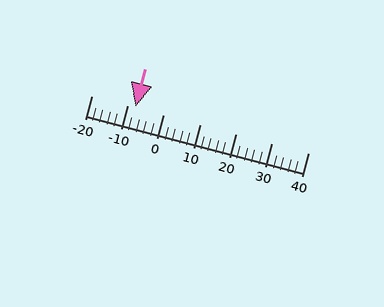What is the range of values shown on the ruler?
The ruler shows values from -20 to 40.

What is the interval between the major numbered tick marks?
The major tick marks are spaced 10 units apart.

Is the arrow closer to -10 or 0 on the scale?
The arrow is closer to -10.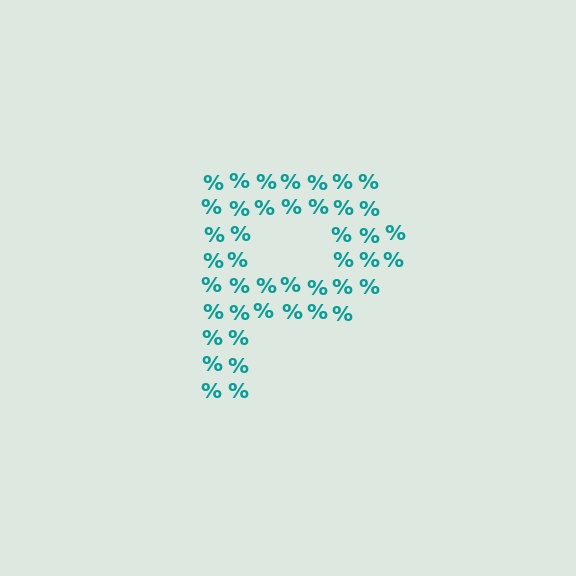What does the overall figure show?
The overall figure shows the letter P.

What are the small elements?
The small elements are percent signs.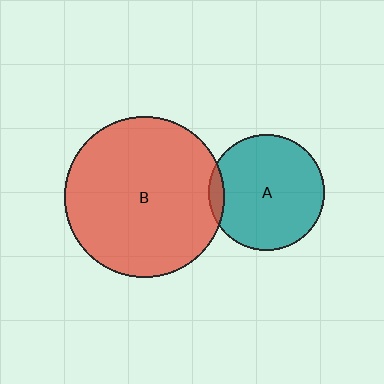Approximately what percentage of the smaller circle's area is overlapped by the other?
Approximately 5%.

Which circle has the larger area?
Circle B (red).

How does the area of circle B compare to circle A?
Approximately 1.9 times.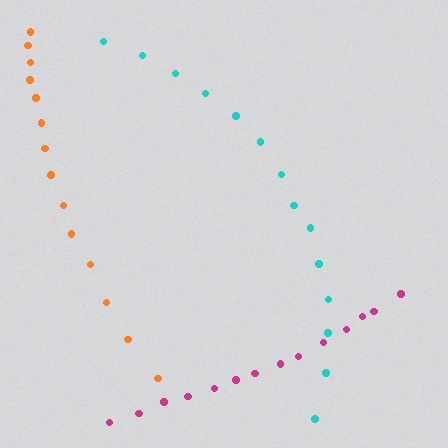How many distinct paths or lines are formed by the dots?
There are 3 distinct paths.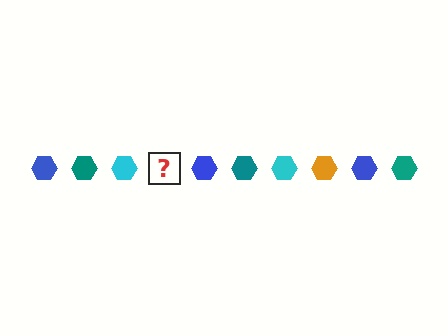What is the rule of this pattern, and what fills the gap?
The rule is that the pattern cycles through blue, teal, cyan, orange hexagons. The gap should be filled with an orange hexagon.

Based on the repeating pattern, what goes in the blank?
The blank should be an orange hexagon.